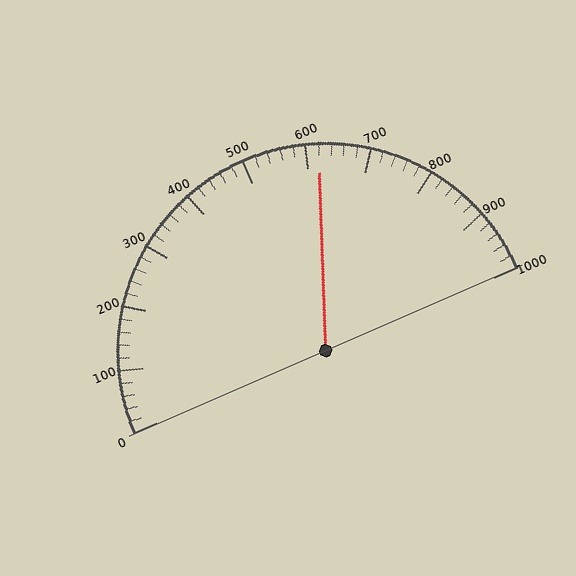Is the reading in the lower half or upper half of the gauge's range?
The reading is in the upper half of the range (0 to 1000).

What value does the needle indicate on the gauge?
The needle indicates approximately 620.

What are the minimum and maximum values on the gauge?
The gauge ranges from 0 to 1000.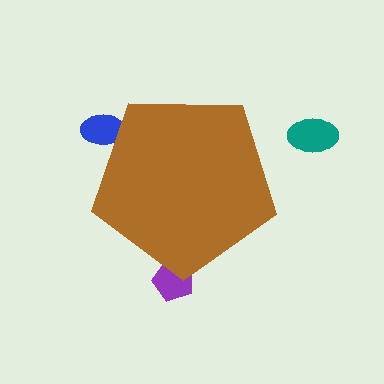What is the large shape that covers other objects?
A brown pentagon.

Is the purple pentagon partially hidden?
Yes, the purple pentagon is partially hidden behind the brown pentagon.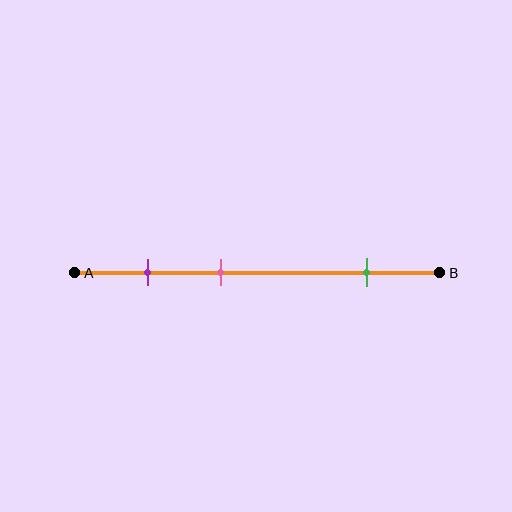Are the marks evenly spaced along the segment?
No, the marks are not evenly spaced.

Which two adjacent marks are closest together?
The purple and pink marks are the closest adjacent pair.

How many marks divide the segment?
There are 3 marks dividing the segment.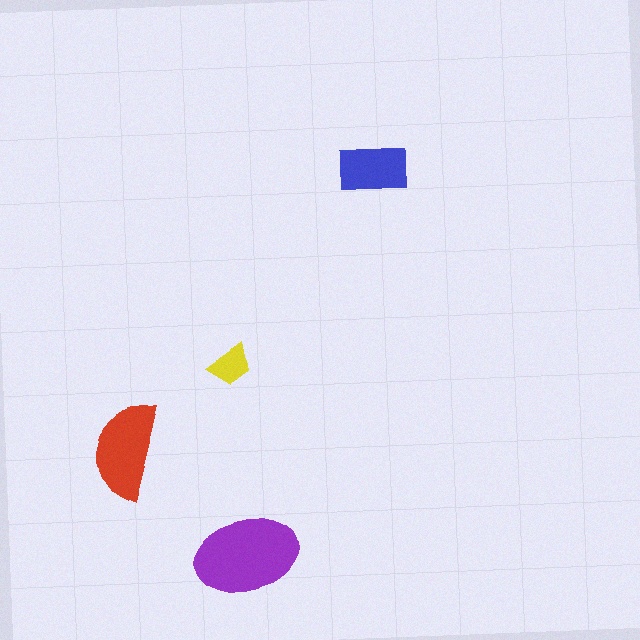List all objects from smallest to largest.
The yellow trapezoid, the blue rectangle, the red semicircle, the purple ellipse.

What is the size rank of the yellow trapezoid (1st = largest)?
4th.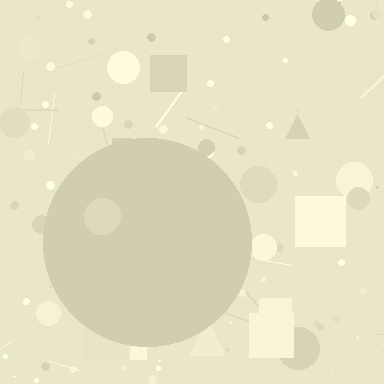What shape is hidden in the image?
A circle is hidden in the image.